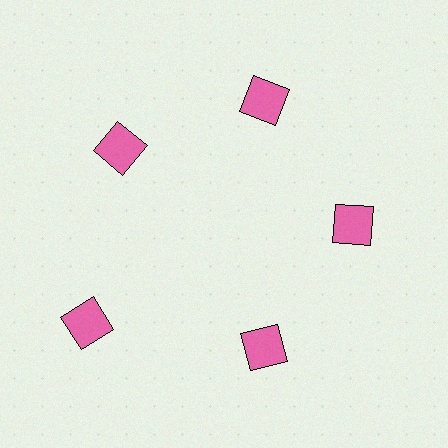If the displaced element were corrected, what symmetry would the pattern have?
It would have 5-fold rotational symmetry — the pattern would map onto itself every 72 degrees.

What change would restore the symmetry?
The symmetry would be restored by moving it inward, back onto the ring so that all 5 squares sit at equal angles and equal distance from the center.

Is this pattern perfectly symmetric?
No. The 5 pink squares are arranged in a ring, but one element near the 8 o'clock position is pushed outward from the center, breaking the 5-fold rotational symmetry.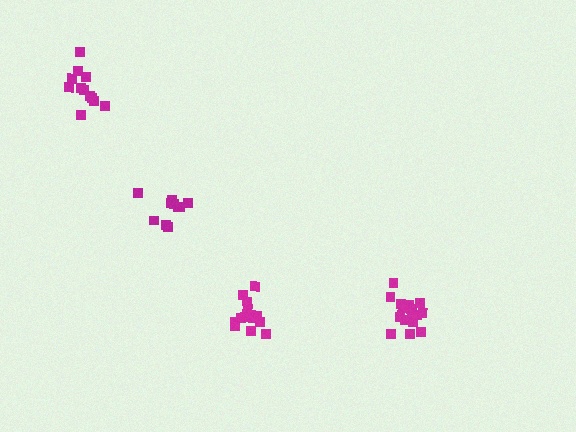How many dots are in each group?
Group 1: 14 dots, Group 2: 16 dots, Group 3: 12 dots, Group 4: 10 dots (52 total).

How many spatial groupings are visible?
There are 4 spatial groupings.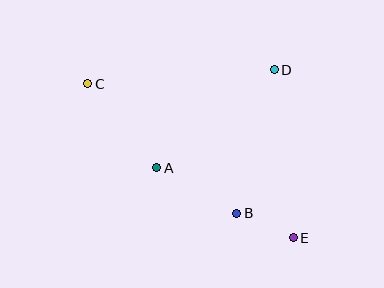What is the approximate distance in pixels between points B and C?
The distance between B and C is approximately 198 pixels.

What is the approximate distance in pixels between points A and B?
The distance between A and B is approximately 92 pixels.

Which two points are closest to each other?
Points B and E are closest to each other.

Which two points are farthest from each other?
Points C and E are farthest from each other.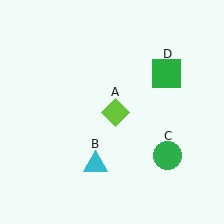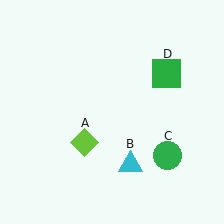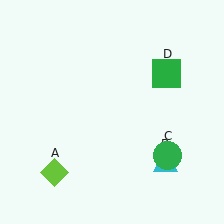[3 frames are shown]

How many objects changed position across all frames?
2 objects changed position: lime diamond (object A), cyan triangle (object B).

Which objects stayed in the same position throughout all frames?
Green circle (object C) and green square (object D) remained stationary.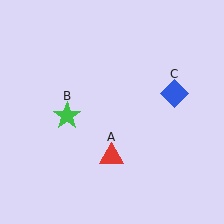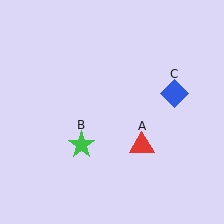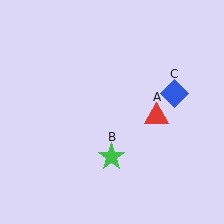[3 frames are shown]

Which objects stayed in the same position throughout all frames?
Blue diamond (object C) remained stationary.